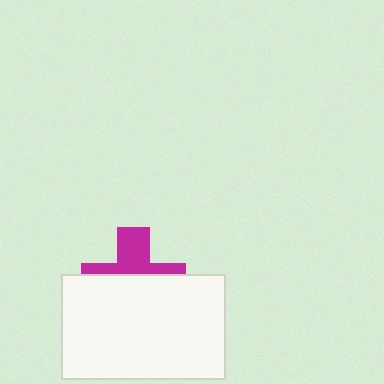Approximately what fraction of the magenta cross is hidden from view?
Roughly 61% of the magenta cross is hidden behind the white rectangle.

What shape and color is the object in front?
The object in front is a white rectangle.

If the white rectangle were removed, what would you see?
You would see the complete magenta cross.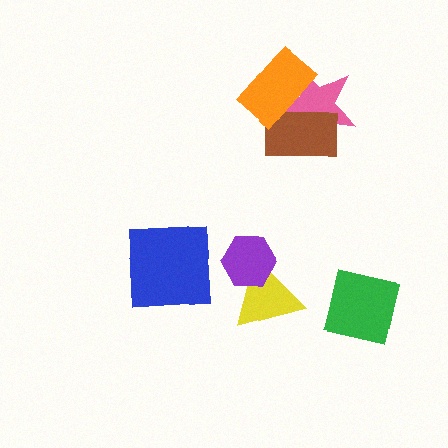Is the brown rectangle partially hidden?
Yes, it is partially covered by another shape.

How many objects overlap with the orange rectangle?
2 objects overlap with the orange rectangle.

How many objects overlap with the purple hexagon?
1 object overlaps with the purple hexagon.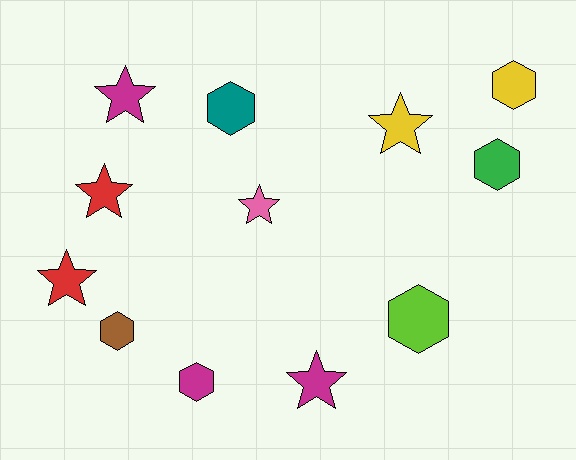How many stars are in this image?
There are 6 stars.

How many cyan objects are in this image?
There are no cyan objects.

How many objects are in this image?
There are 12 objects.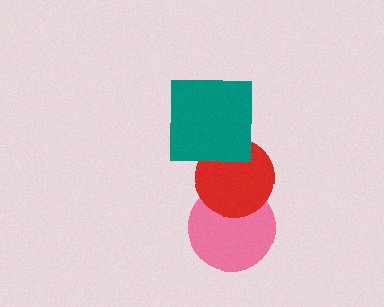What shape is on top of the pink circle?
The red circle is on top of the pink circle.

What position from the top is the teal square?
The teal square is 1st from the top.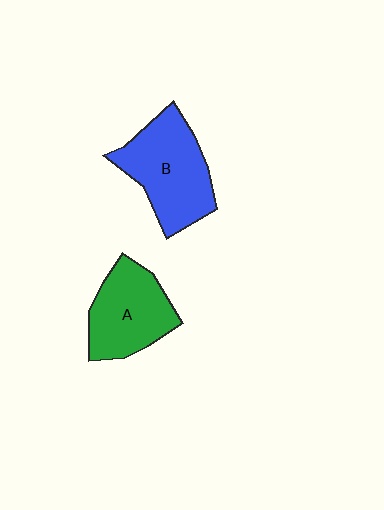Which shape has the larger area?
Shape B (blue).